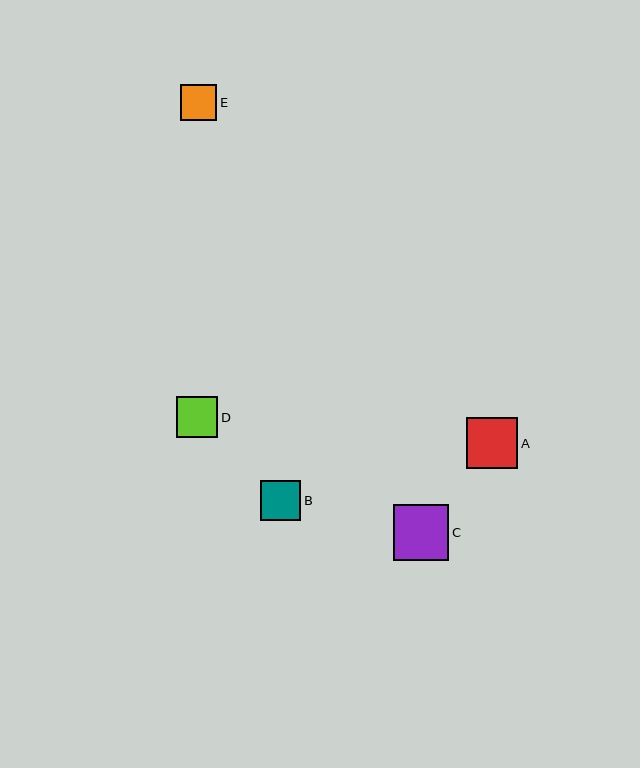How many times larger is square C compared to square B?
Square C is approximately 1.4 times the size of square B.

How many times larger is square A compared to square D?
Square A is approximately 1.2 times the size of square D.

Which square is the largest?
Square C is the largest with a size of approximately 56 pixels.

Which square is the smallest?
Square E is the smallest with a size of approximately 36 pixels.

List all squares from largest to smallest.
From largest to smallest: C, A, D, B, E.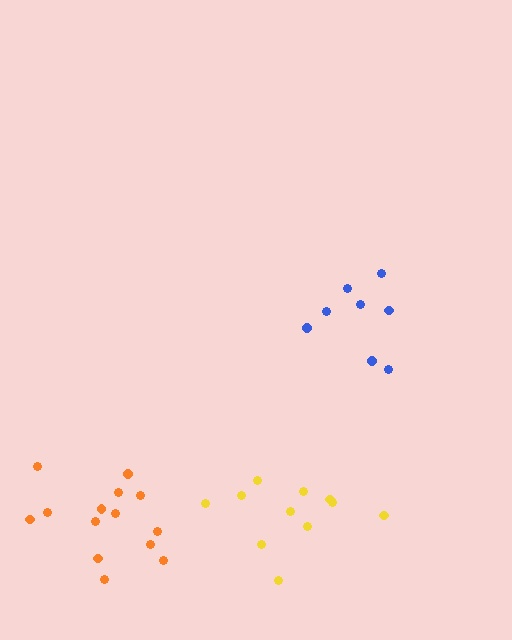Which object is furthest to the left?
The orange cluster is leftmost.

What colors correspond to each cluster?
The clusters are colored: orange, yellow, blue.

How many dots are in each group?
Group 1: 14 dots, Group 2: 11 dots, Group 3: 8 dots (33 total).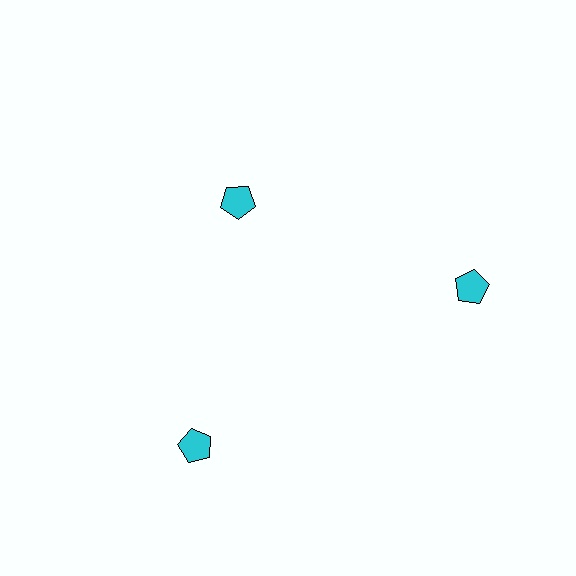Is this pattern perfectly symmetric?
No. The 3 cyan pentagons are arranged in a ring, but one element near the 11 o'clock position is pulled inward toward the center, breaking the 3-fold rotational symmetry.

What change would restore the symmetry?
The symmetry would be restored by moving it outward, back onto the ring so that all 3 pentagons sit at equal angles and equal distance from the center.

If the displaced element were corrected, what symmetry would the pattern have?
It would have 3-fold rotational symmetry — the pattern would map onto itself every 120 degrees.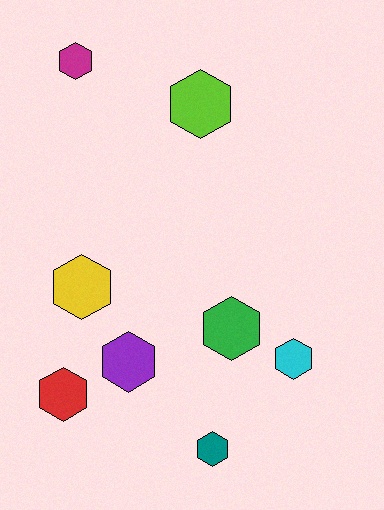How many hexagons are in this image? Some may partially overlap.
There are 8 hexagons.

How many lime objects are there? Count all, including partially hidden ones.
There is 1 lime object.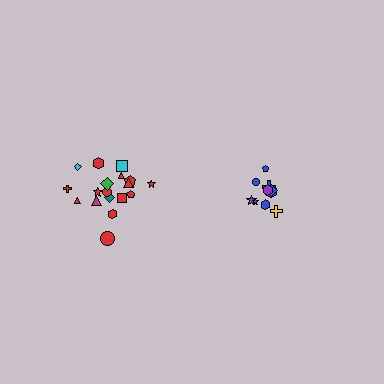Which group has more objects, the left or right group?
The left group.